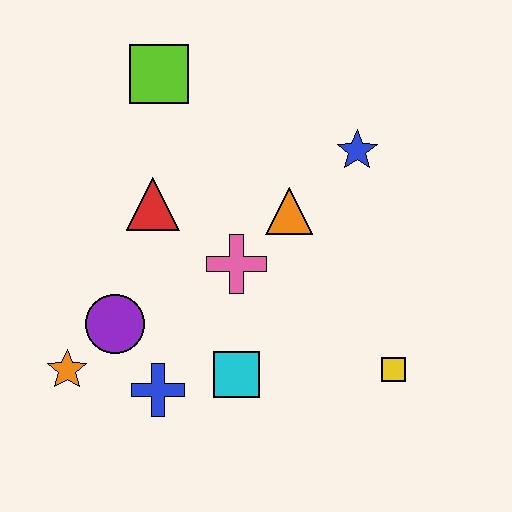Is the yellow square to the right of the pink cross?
Yes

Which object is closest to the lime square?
The red triangle is closest to the lime square.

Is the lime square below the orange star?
No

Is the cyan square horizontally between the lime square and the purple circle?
No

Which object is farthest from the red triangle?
The yellow square is farthest from the red triangle.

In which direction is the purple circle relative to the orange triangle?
The purple circle is to the left of the orange triangle.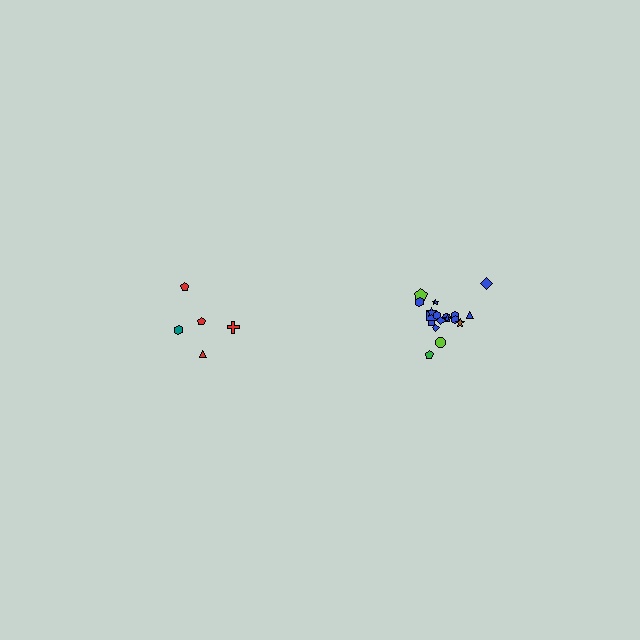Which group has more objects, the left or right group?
The right group.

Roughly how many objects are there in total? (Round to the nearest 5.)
Roughly 25 objects in total.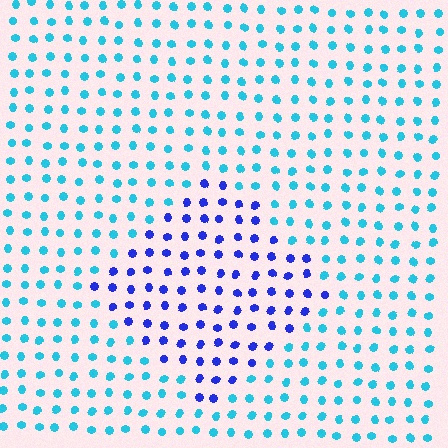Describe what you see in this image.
The image is filled with small cyan elements in a uniform arrangement. A diamond-shaped region is visible where the elements are tinted to a slightly different hue, forming a subtle color boundary.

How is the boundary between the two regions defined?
The boundary is defined purely by a slight shift in hue (about 48 degrees). Spacing, size, and orientation are identical on both sides.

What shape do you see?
I see a diamond.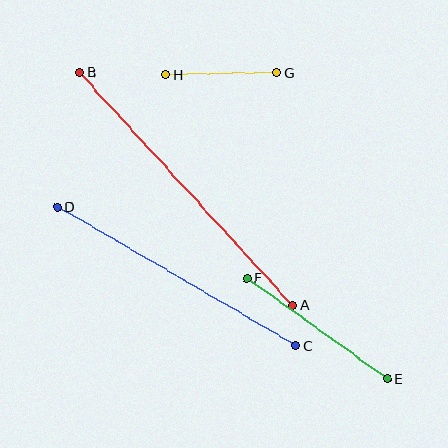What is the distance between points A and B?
The distance is approximately 315 pixels.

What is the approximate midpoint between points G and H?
The midpoint is at approximately (221, 74) pixels.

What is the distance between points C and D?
The distance is approximately 275 pixels.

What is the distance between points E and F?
The distance is approximately 173 pixels.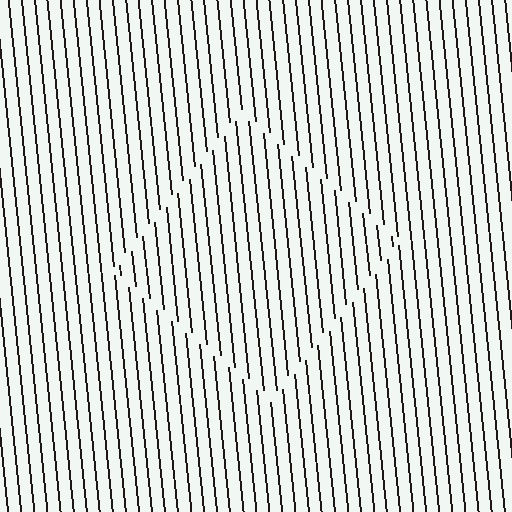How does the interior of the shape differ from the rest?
The interior of the shape contains the same grating, shifted by half a period — the contour is defined by the phase discontinuity where line-ends from the inner and outer gratings abut.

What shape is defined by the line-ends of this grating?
An illusory square. The interior of the shape contains the same grating, shifted by half a period — the contour is defined by the phase discontinuity where line-ends from the inner and outer gratings abut.